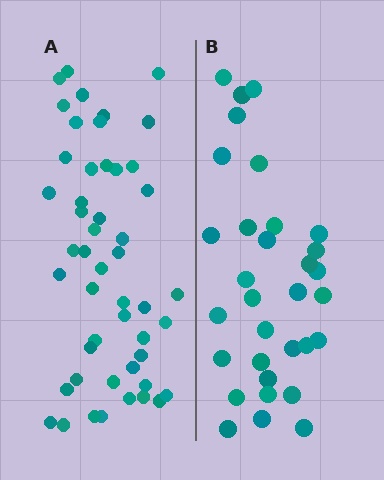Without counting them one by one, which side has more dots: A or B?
Region A (the left region) has more dots.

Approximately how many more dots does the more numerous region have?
Region A has approximately 15 more dots than region B.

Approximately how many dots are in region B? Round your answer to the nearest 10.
About 30 dots. (The exact count is 32, which rounds to 30.)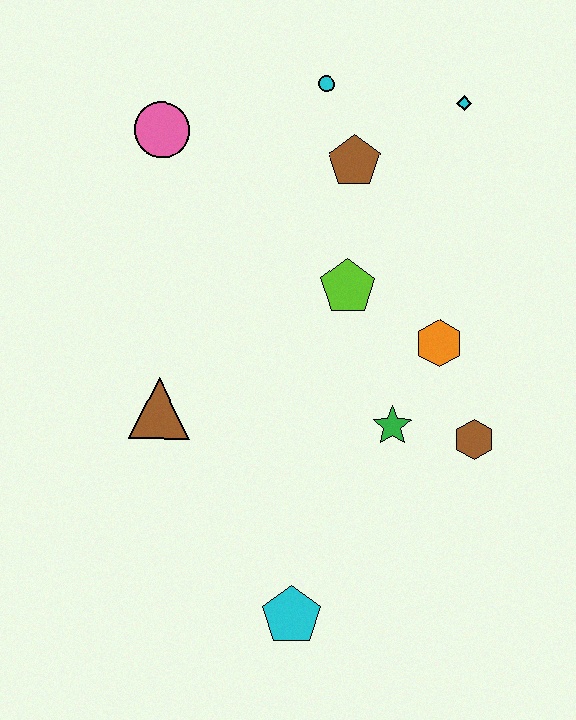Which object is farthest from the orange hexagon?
The pink circle is farthest from the orange hexagon.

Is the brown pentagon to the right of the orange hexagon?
No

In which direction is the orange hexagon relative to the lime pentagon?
The orange hexagon is to the right of the lime pentagon.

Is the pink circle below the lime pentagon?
No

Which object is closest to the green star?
The brown hexagon is closest to the green star.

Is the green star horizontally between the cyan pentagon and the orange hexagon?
Yes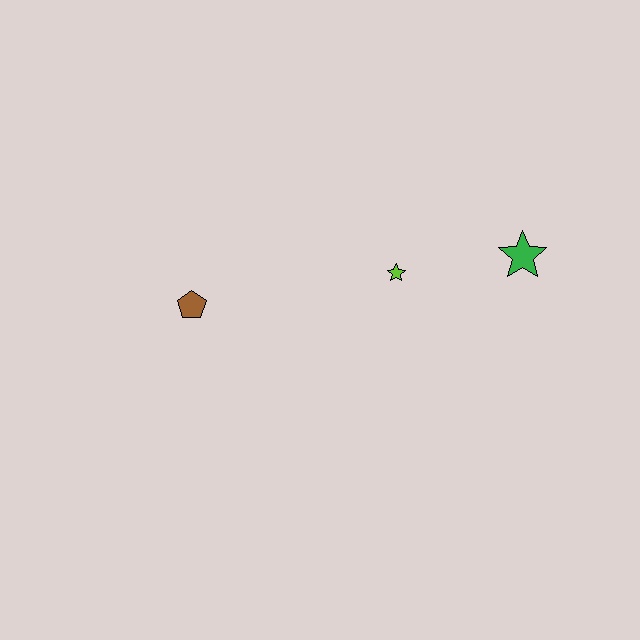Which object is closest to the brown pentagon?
The lime star is closest to the brown pentagon.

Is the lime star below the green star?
Yes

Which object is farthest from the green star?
The brown pentagon is farthest from the green star.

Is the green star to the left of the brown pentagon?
No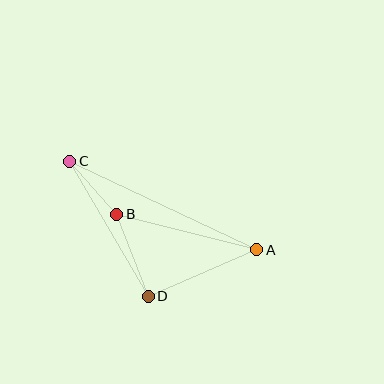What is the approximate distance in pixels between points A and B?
The distance between A and B is approximately 145 pixels.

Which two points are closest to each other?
Points B and C are closest to each other.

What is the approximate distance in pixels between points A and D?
The distance between A and D is approximately 118 pixels.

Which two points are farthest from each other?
Points A and C are farthest from each other.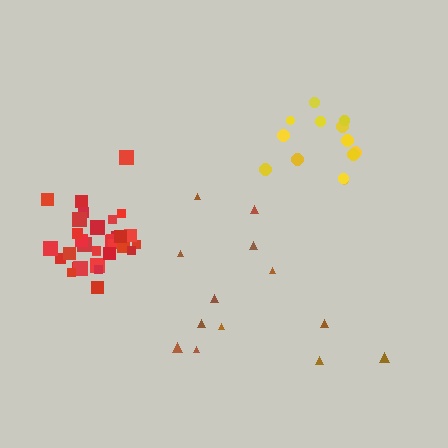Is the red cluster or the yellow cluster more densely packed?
Red.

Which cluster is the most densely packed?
Red.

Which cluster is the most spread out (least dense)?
Brown.